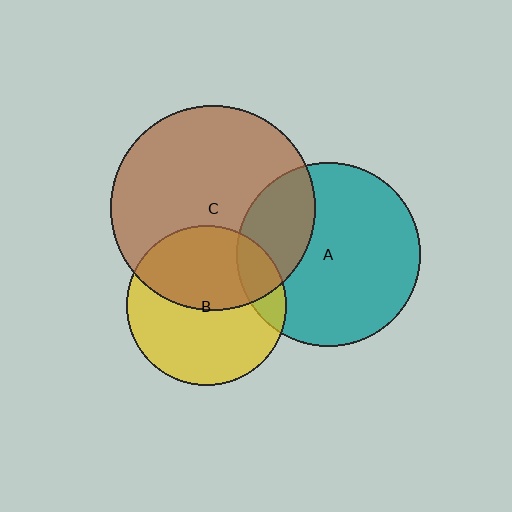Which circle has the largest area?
Circle C (brown).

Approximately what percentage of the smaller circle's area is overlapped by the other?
Approximately 15%.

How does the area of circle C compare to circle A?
Approximately 1.2 times.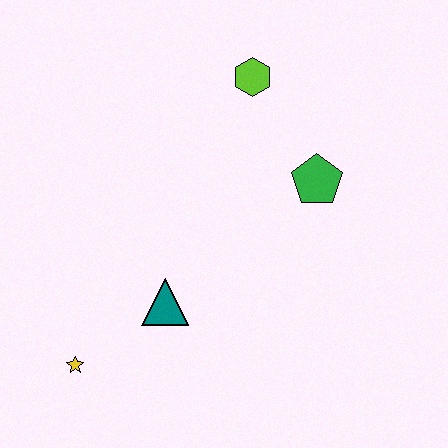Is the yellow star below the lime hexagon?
Yes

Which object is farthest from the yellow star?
The lime hexagon is farthest from the yellow star.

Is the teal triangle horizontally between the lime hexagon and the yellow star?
Yes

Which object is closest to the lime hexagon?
The green pentagon is closest to the lime hexagon.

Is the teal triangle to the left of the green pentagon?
Yes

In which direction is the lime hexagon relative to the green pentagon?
The lime hexagon is above the green pentagon.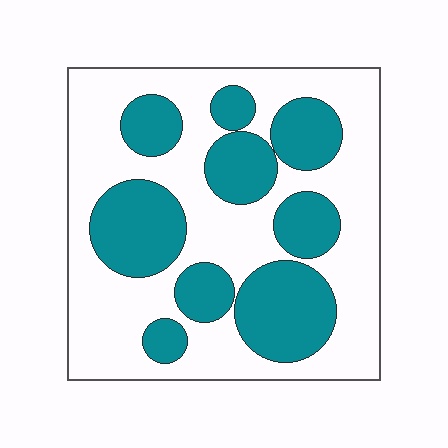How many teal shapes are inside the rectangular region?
9.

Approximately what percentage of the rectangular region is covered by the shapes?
Approximately 40%.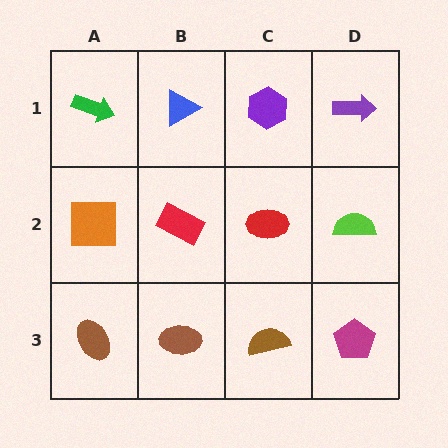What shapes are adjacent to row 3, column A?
An orange square (row 2, column A), a brown ellipse (row 3, column B).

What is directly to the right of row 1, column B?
A purple hexagon.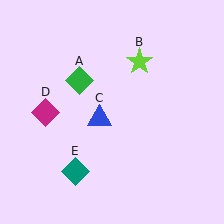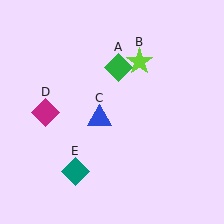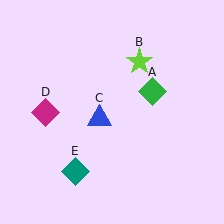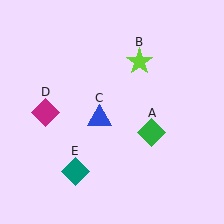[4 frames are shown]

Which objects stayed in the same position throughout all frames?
Lime star (object B) and blue triangle (object C) and magenta diamond (object D) and teal diamond (object E) remained stationary.